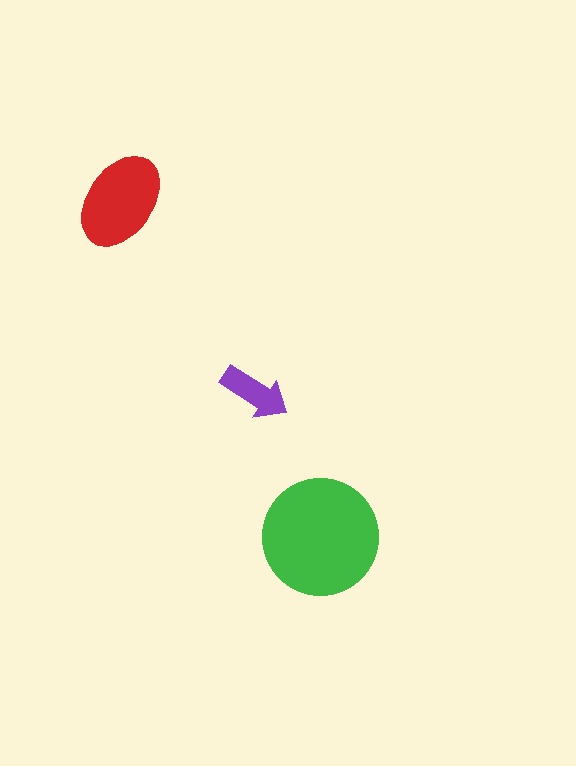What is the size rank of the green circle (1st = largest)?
1st.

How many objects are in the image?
There are 3 objects in the image.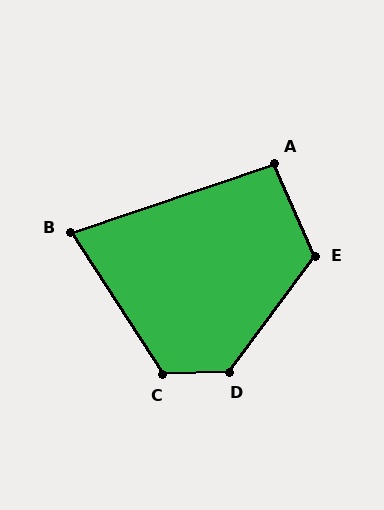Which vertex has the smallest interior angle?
B, at approximately 76 degrees.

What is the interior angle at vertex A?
Approximately 95 degrees (approximately right).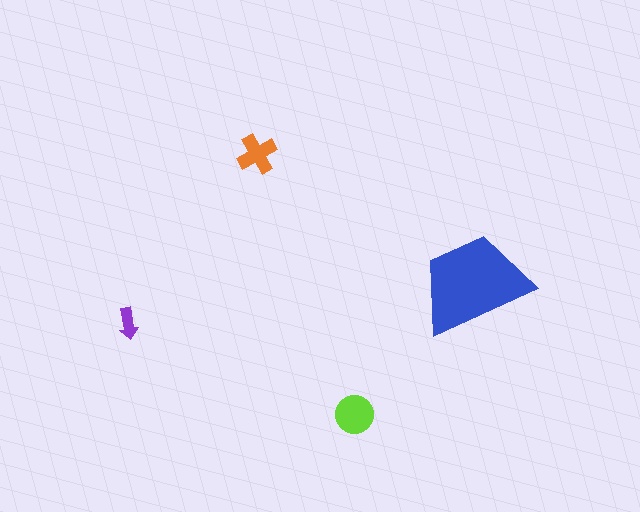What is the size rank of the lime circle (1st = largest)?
2nd.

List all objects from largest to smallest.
The blue trapezoid, the lime circle, the orange cross, the purple arrow.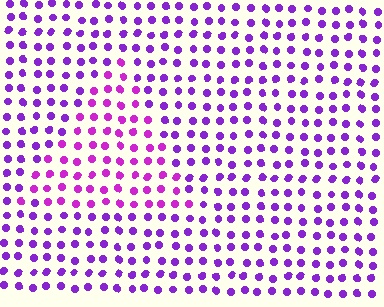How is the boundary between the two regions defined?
The boundary is defined purely by a slight shift in hue (about 25 degrees). Spacing, size, and orientation are identical on both sides.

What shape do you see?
I see a triangle.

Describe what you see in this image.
The image is filled with small purple elements in a uniform arrangement. A triangle-shaped region is visible where the elements are tinted to a slightly different hue, forming a subtle color boundary.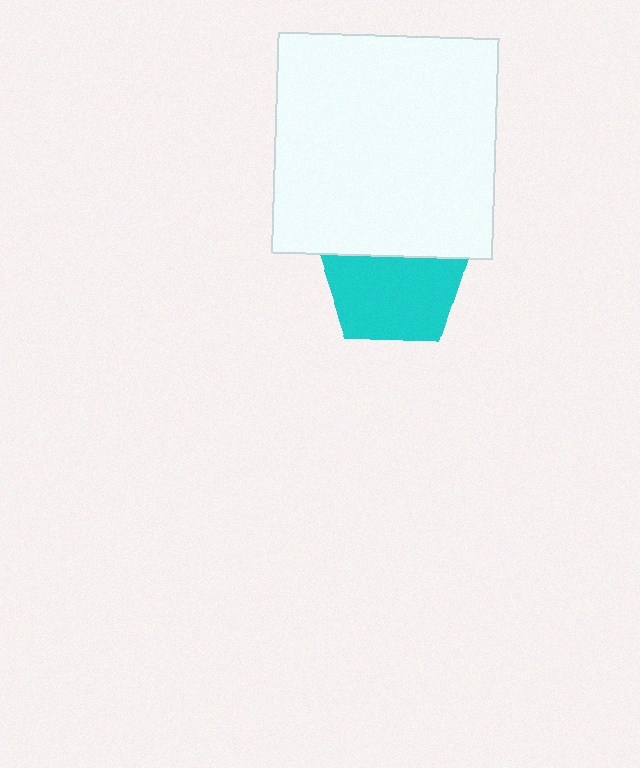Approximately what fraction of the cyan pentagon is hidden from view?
Roughly 35% of the cyan pentagon is hidden behind the white square.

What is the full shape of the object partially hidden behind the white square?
The partially hidden object is a cyan pentagon.